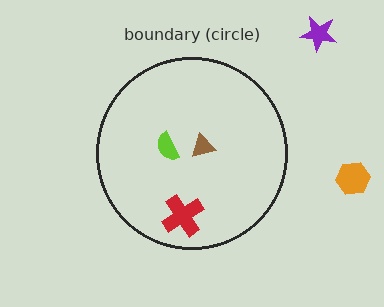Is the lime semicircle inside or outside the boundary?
Inside.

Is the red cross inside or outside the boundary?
Inside.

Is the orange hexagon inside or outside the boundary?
Outside.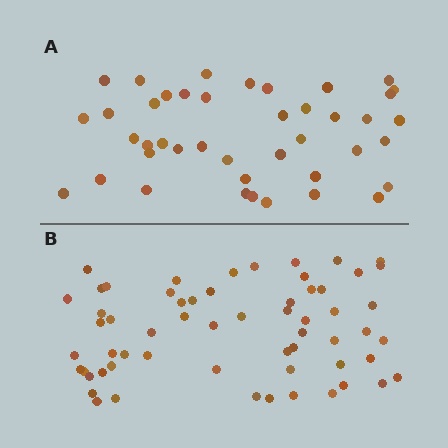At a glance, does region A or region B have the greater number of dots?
Region B (the bottom region) has more dots.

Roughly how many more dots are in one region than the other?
Region B has approximately 20 more dots than region A.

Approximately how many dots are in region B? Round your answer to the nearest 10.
About 60 dots.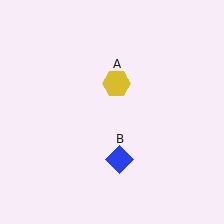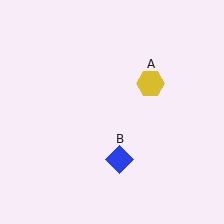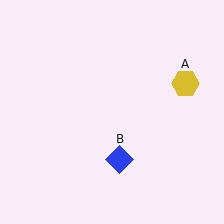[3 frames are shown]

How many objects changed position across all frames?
1 object changed position: yellow hexagon (object A).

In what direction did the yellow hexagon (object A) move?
The yellow hexagon (object A) moved right.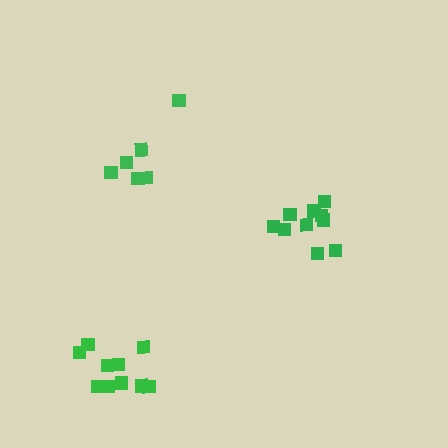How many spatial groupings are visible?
There are 3 spatial groupings.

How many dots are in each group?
Group 1: 10 dots, Group 2: 10 dots, Group 3: 6 dots (26 total).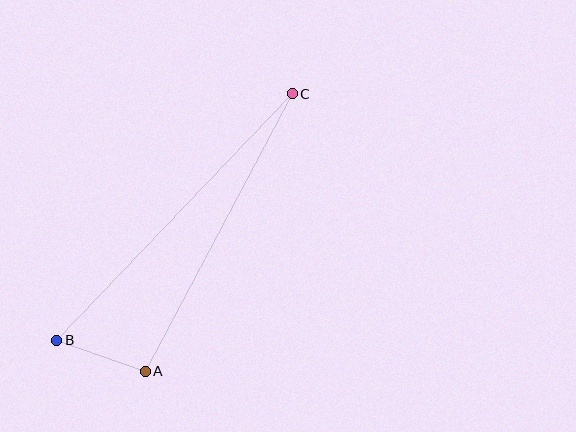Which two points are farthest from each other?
Points B and C are farthest from each other.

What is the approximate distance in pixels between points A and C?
The distance between A and C is approximately 314 pixels.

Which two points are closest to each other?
Points A and B are closest to each other.